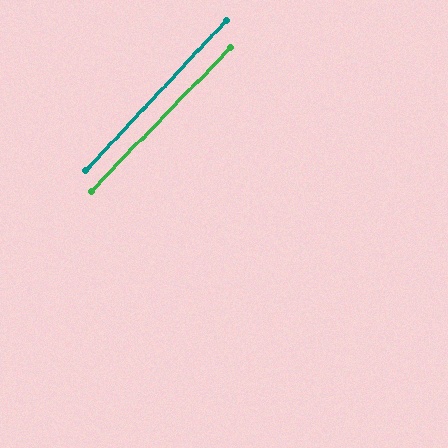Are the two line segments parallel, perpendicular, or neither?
Parallel — their directions differ by only 1.0°.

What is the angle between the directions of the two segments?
Approximately 1 degree.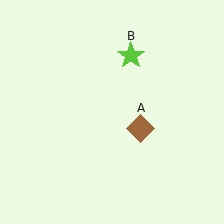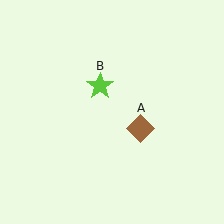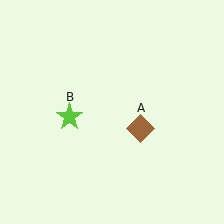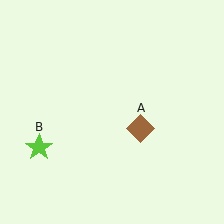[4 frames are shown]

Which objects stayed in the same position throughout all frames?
Brown diamond (object A) remained stationary.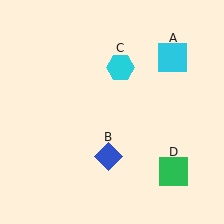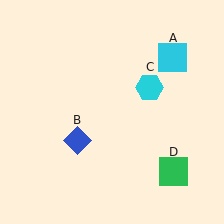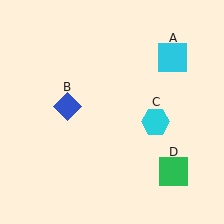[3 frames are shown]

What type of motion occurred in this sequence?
The blue diamond (object B), cyan hexagon (object C) rotated clockwise around the center of the scene.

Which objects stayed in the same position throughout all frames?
Cyan square (object A) and green square (object D) remained stationary.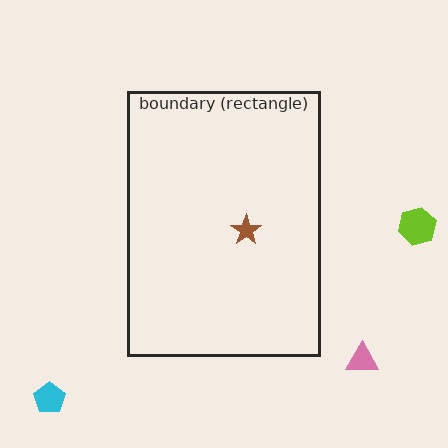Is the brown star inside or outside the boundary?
Inside.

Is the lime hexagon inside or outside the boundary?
Outside.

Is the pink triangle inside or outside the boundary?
Outside.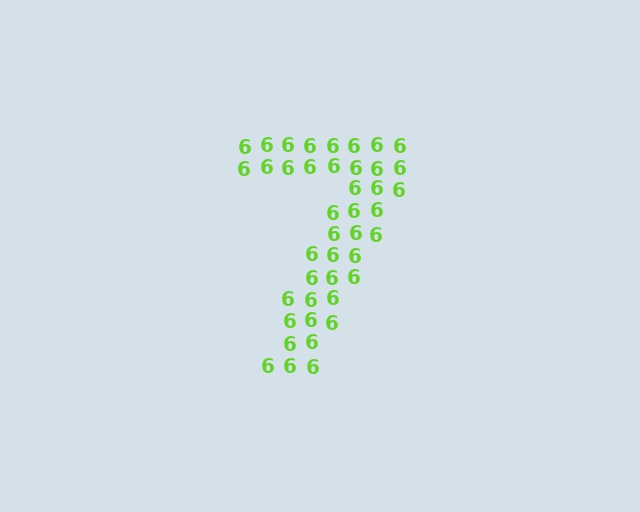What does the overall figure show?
The overall figure shows the digit 7.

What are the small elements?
The small elements are digit 6's.